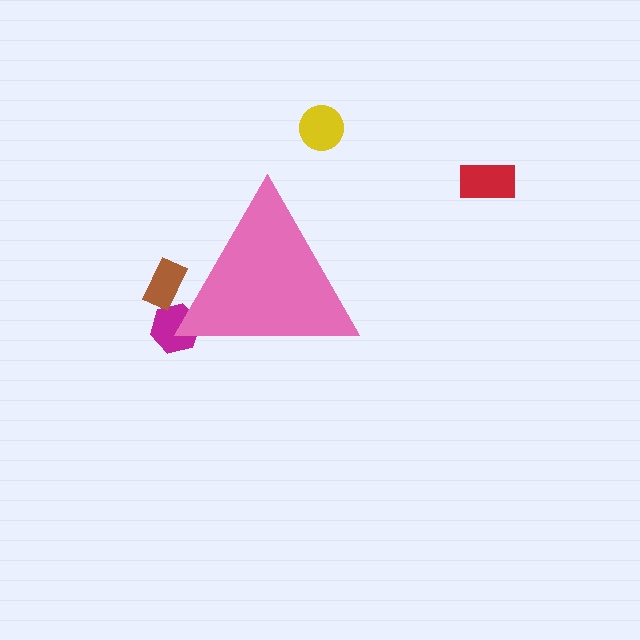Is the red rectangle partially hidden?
No, the red rectangle is fully visible.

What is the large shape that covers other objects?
A pink triangle.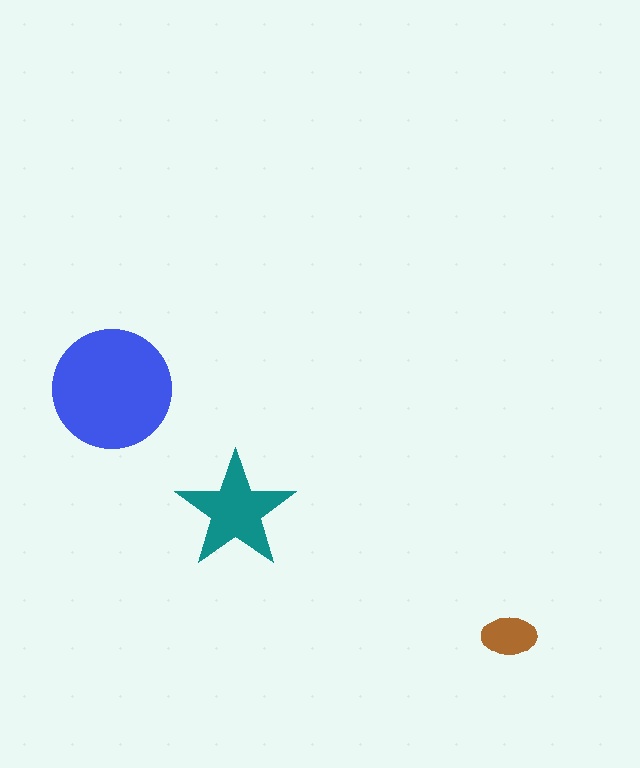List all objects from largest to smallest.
The blue circle, the teal star, the brown ellipse.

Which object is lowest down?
The brown ellipse is bottommost.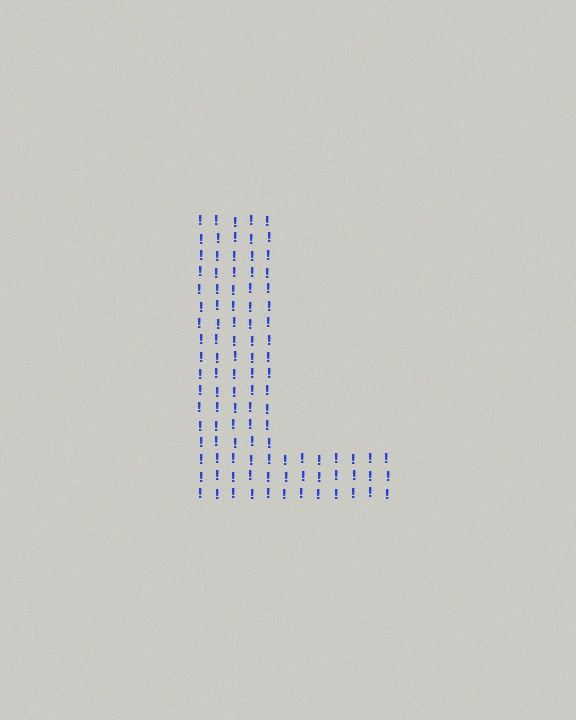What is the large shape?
The large shape is the letter L.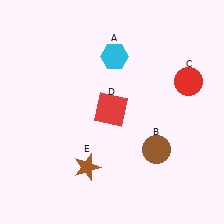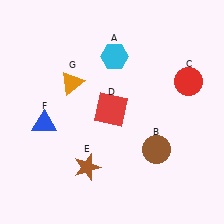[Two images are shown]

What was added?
A blue triangle (F), an orange triangle (G) were added in Image 2.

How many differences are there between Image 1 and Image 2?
There are 2 differences between the two images.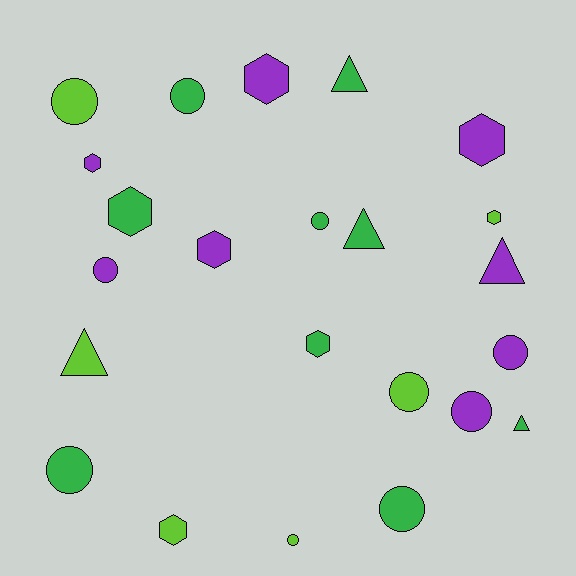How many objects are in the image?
There are 23 objects.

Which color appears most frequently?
Green, with 9 objects.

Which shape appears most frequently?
Circle, with 10 objects.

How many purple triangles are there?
There is 1 purple triangle.